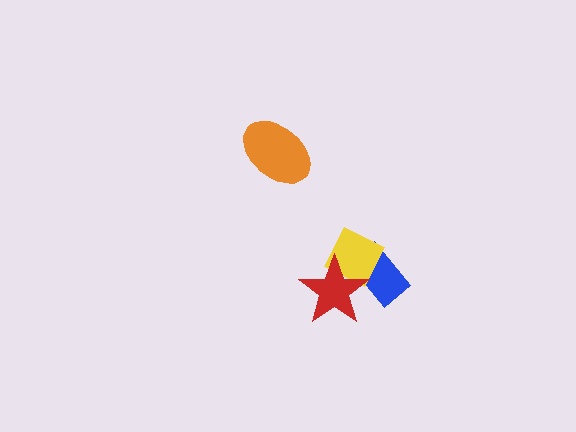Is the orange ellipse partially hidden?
No, no other shape covers it.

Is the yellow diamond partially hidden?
Yes, it is partially covered by another shape.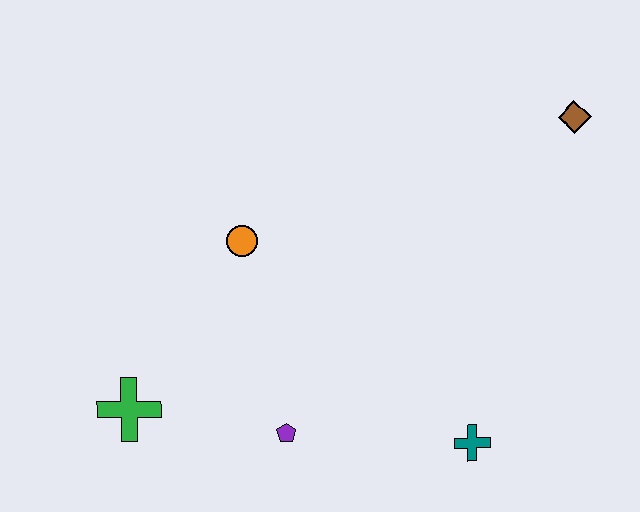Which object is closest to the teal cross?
The purple pentagon is closest to the teal cross.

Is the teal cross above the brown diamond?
No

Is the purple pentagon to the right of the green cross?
Yes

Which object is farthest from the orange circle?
The brown diamond is farthest from the orange circle.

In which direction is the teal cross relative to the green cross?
The teal cross is to the right of the green cross.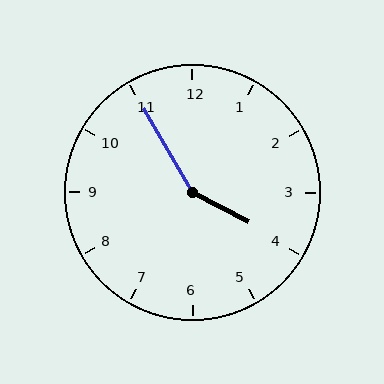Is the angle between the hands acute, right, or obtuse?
It is obtuse.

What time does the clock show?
3:55.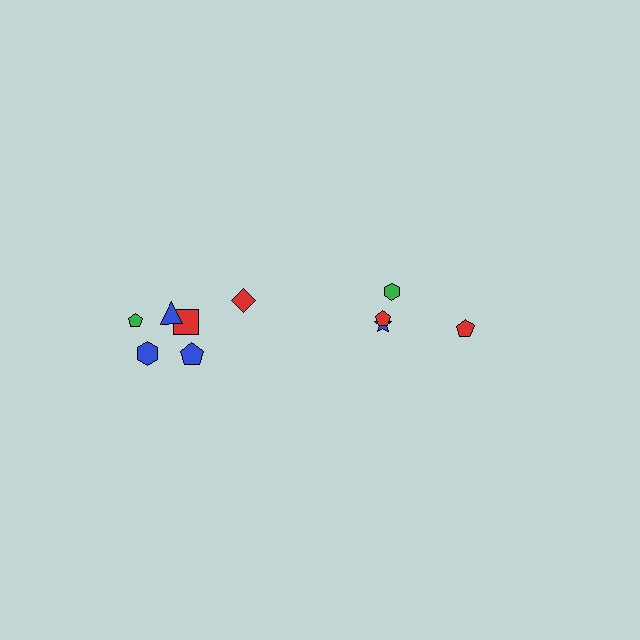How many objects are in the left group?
There are 6 objects.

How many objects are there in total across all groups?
There are 10 objects.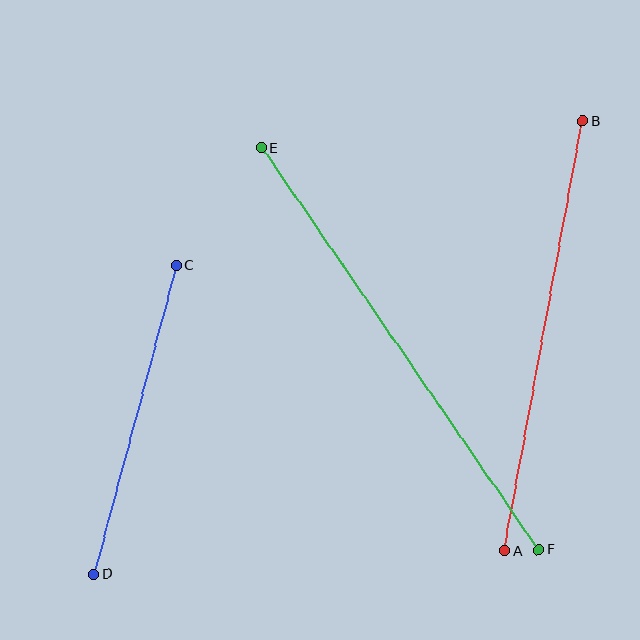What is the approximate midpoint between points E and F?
The midpoint is at approximately (400, 349) pixels.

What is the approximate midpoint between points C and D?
The midpoint is at approximately (135, 420) pixels.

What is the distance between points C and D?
The distance is approximately 319 pixels.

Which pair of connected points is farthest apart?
Points E and F are farthest apart.